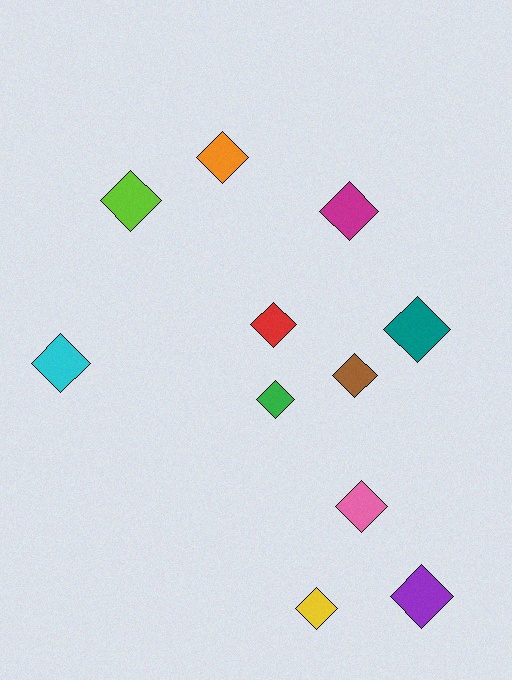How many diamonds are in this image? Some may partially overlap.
There are 11 diamonds.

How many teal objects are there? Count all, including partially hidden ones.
There is 1 teal object.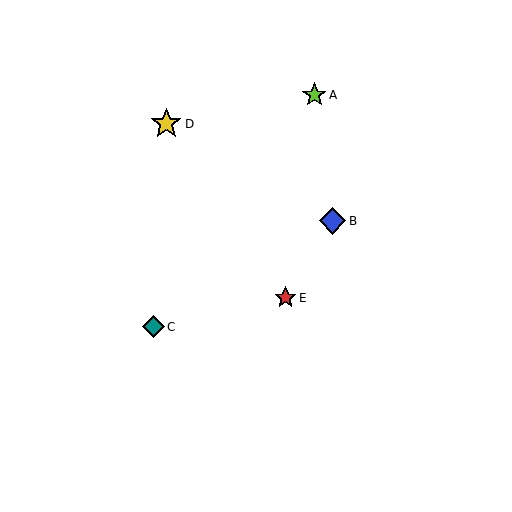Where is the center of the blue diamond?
The center of the blue diamond is at (332, 221).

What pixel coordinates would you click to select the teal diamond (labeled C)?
Click at (153, 327) to select the teal diamond C.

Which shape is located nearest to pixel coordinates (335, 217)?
The blue diamond (labeled B) at (332, 221) is nearest to that location.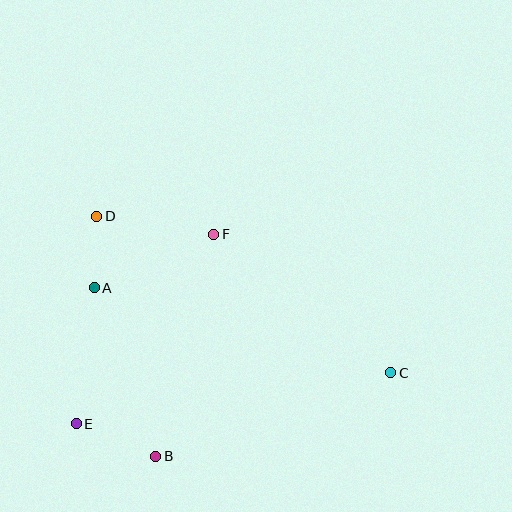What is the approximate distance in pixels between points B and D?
The distance between B and D is approximately 247 pixels.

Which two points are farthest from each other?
Points C and D are farthest from each other.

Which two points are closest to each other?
Points A and D are closest to each other.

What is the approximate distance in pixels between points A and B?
The distance between A and B is approximately 180 pixels.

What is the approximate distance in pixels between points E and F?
The distance between E and F is approximately 234 pixels.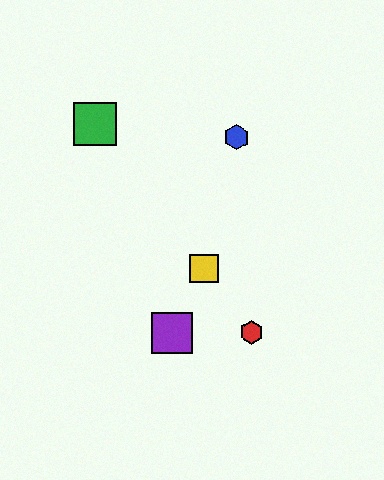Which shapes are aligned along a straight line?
The red hexagon, the green square, the yellow square are aligned along a straight line.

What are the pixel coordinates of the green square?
The green square is at (95, 124).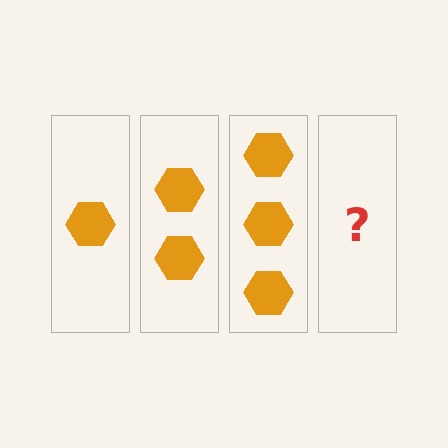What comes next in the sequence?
The next element should be 4 hexagons.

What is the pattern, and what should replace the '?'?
The pattern is that each step adds one more hexagon. The '?' should be 4 hexagons.